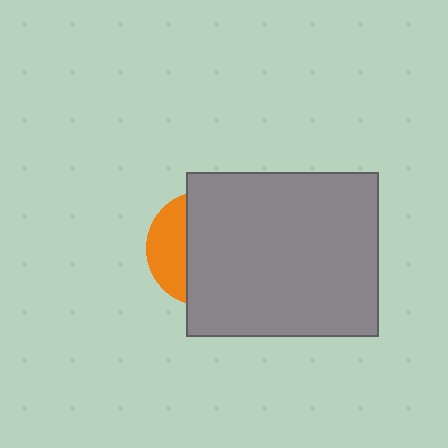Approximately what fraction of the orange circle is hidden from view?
Roughly 69% of the orange circle is hidden behind the gray rectangle.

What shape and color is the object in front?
The object in front is a gray rectangle.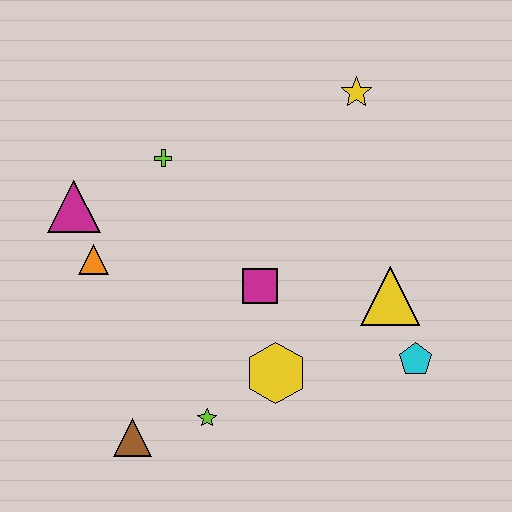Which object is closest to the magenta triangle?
The orange triangle is closest to the magenta triangle.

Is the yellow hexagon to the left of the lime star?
No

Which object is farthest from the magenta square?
The yellow star is farthest from the magenta square.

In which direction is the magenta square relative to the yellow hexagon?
The magenta square is above the yellow hexagon.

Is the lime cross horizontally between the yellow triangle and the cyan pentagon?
No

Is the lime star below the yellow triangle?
Yes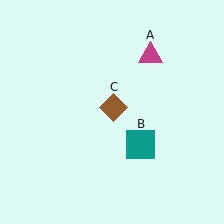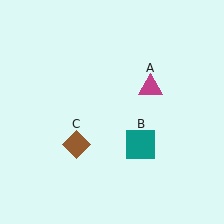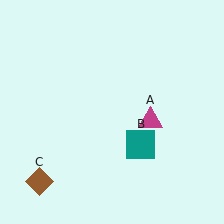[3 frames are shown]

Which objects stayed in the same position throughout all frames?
Teal square (object B) remained stationary.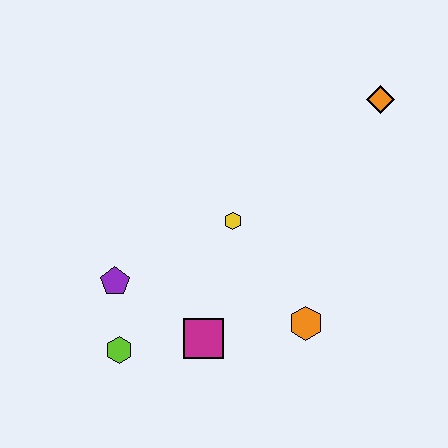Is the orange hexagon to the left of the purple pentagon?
No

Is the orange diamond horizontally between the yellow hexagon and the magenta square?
No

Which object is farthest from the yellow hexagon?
The orange diamond is farthest from the yellow hexagon.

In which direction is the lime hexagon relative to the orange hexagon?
The lime hexagon is to the left of the orange hexagon.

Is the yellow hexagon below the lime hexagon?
No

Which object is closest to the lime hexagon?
The purple pentagon is closest to the lime hexagon.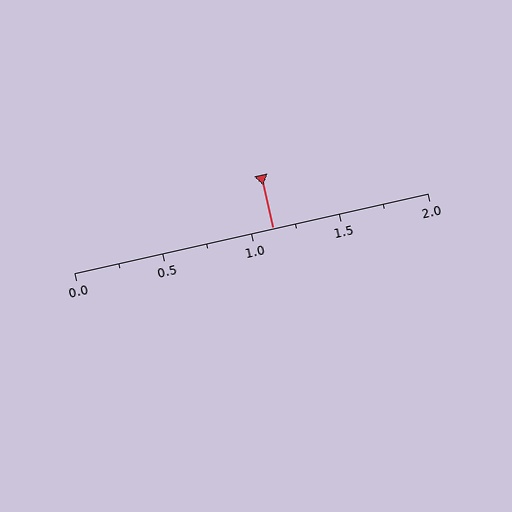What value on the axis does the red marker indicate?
The marker indicates approximately 1.12.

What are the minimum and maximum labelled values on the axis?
The axis runs from 0.0 to 2.0.